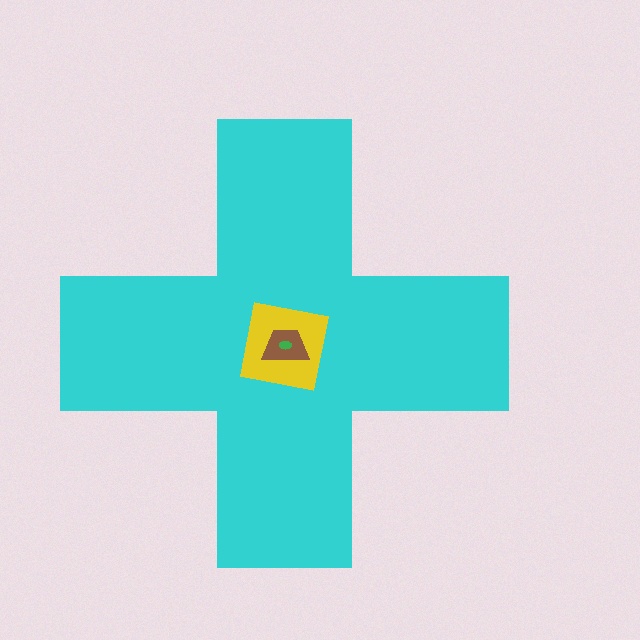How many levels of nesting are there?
4.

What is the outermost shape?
The cyan cross.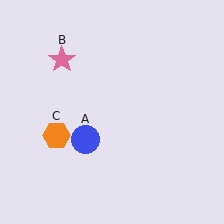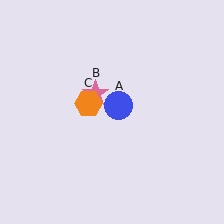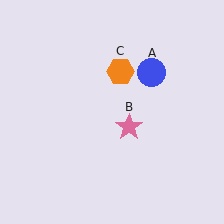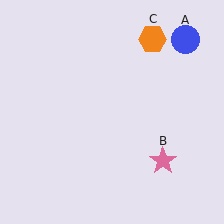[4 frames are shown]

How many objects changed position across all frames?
3 objects changed position: blue circle (object A), pink star (object B), orange hexagon (object C).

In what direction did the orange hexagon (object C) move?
The orange hexagon (object C) moved up and to the right.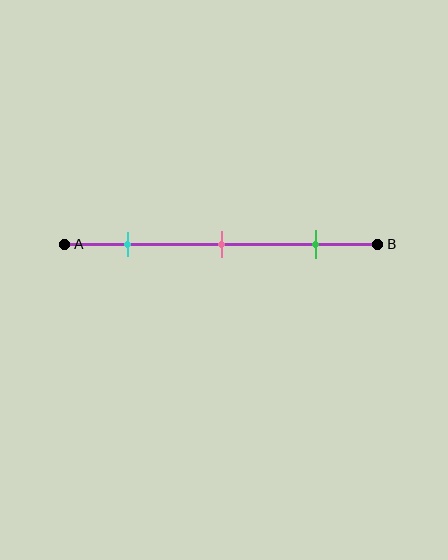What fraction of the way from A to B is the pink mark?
The pink mark is approximately 50% (0.5) of the way from A to B.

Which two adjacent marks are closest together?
The cyan and pink marks are the closest adjacent pair.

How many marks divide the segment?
There are 3 marks dividing the segment.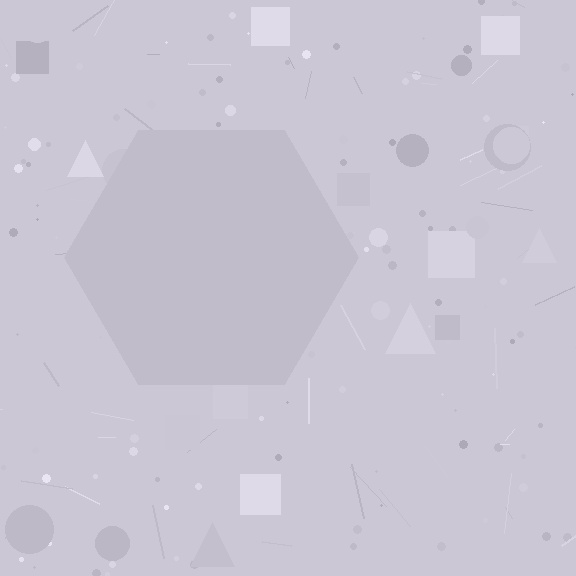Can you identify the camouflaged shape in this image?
The camouflaged shape is a hexagon.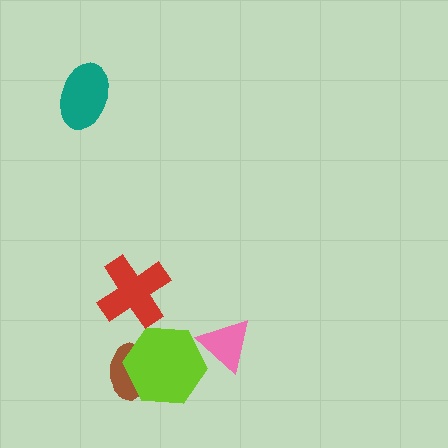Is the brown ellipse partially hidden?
Yes, it is partially covered by another shape.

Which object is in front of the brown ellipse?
The lime hexagon is in front of the brown ellipse.